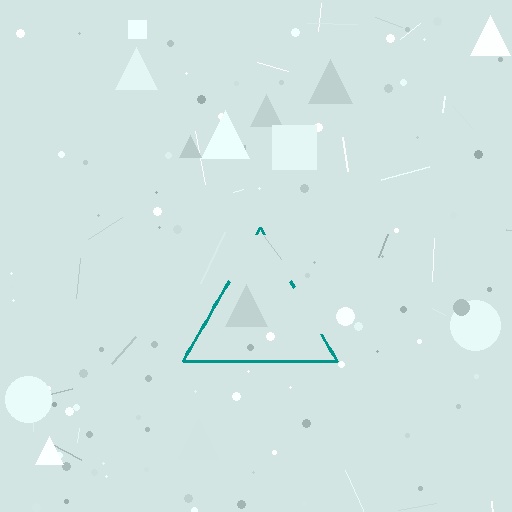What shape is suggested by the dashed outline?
The dashed outline suggests a triangle.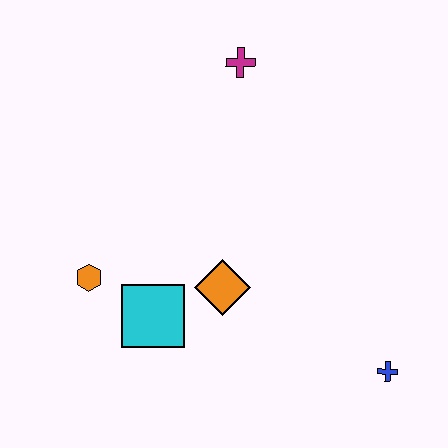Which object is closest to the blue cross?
The orange diamond is closest to the blue cross.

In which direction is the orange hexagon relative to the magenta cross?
The orange hexagon is below the magenta cross.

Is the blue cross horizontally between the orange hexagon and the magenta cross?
No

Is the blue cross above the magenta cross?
No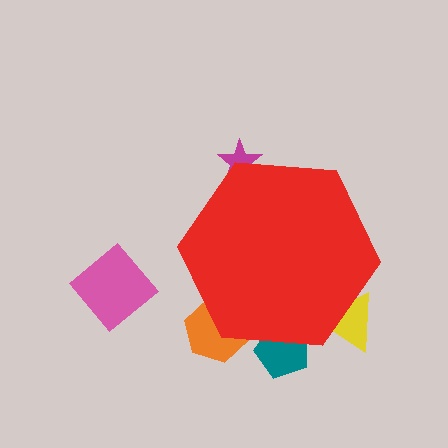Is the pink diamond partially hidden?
No, the pink diamond is fully visible.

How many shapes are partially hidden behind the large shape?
4 shapes are partially hidden.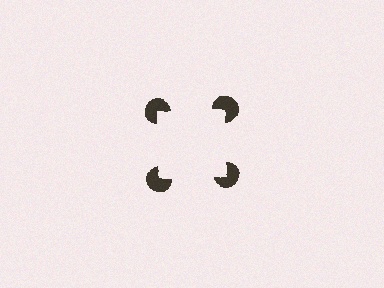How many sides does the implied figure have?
4 sides.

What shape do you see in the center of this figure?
An illusory square — its edges are inferred from the aligned wedge cuts in the pac-man discs, not physically drawn.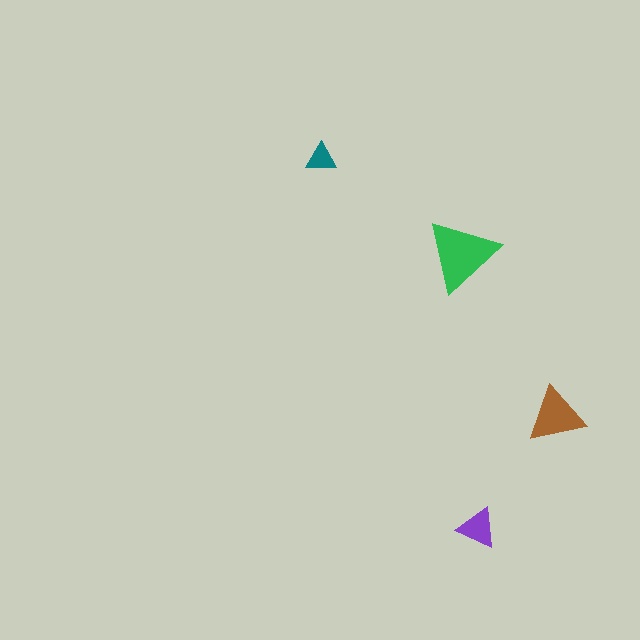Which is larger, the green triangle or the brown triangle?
The green one.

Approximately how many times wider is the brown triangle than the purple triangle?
About 1.5 times wider.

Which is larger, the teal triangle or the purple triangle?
The purple one.